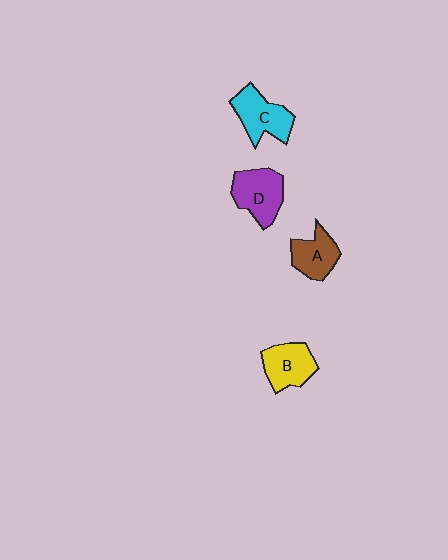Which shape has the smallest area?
Shape A (brown).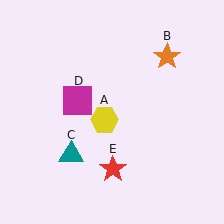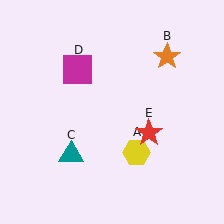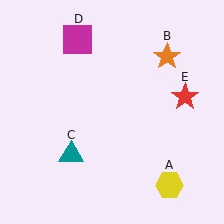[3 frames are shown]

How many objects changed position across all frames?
3 objects changed position: yellow hexagon (object A), magenta square (object D), red star (object E).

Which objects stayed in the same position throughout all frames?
Orange star (object B) and teal triangle (object C) remained stationary.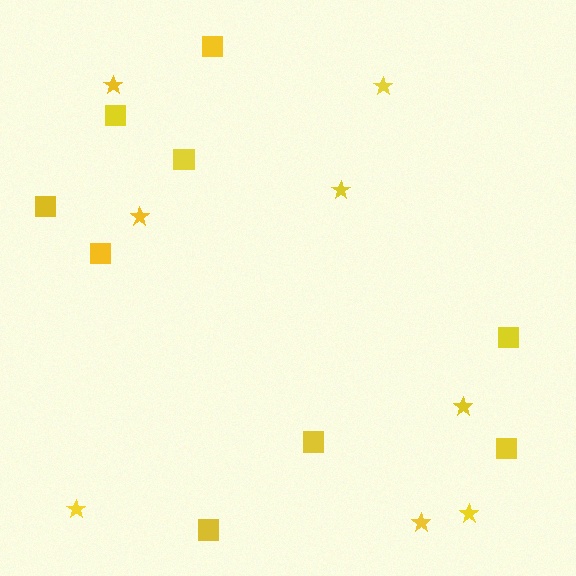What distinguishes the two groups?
There are 2 groups: one group of stars (8) and one group of squares (9).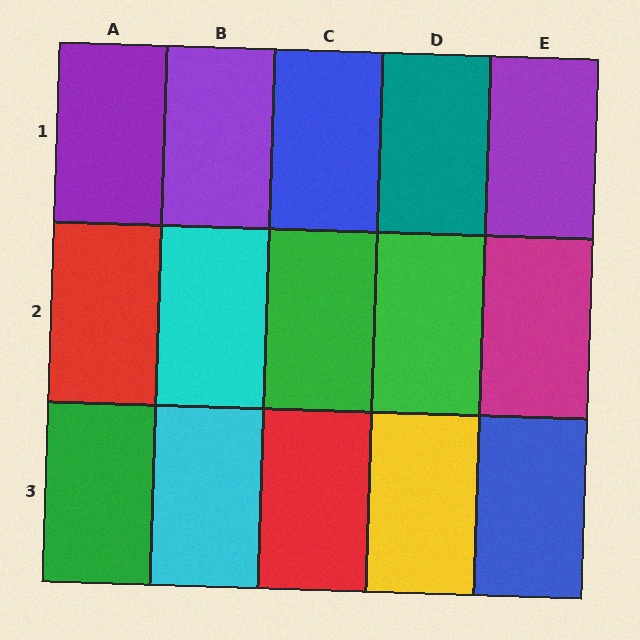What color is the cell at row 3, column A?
Green.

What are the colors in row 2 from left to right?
Red, cyan, green, green, magenta.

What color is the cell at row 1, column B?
Purple.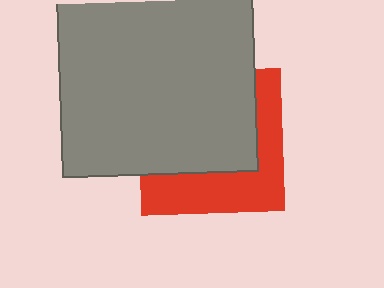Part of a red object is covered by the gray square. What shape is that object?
It is a square.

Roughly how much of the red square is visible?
A small part of it is visible (roughly 41%).